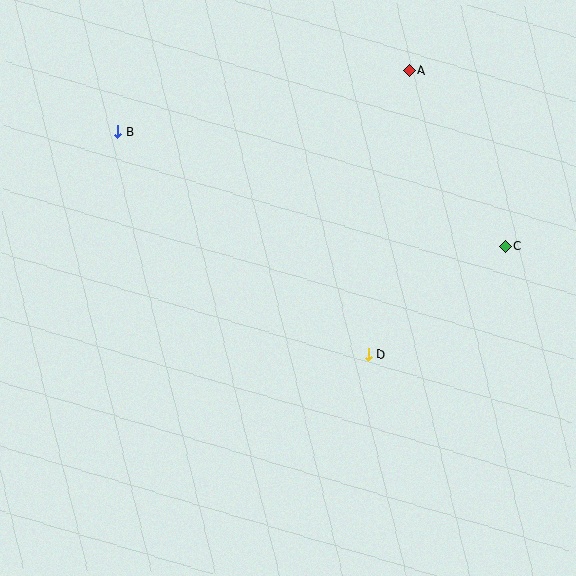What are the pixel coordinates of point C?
Point C is at (506, 246).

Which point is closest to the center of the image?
Point D at (368, 355) is closest to the center.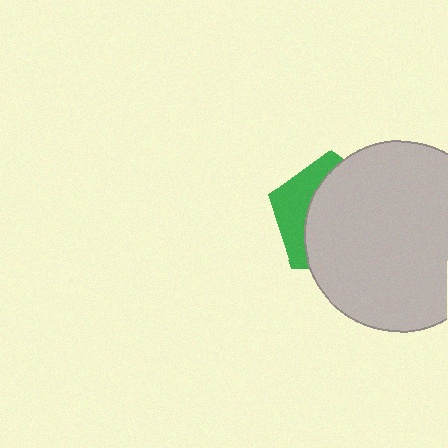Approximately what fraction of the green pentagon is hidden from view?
Roughly 69% of the green pentagon is hidden behind the light gray circle.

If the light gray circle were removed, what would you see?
You would see the complete green pentagon.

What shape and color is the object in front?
The object in front is a light gray circle.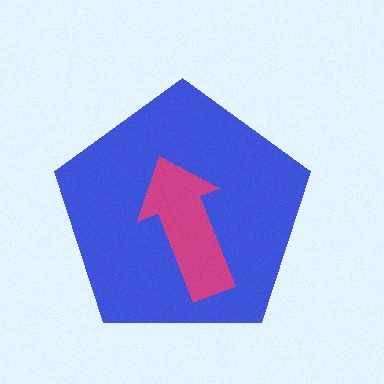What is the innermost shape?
The magenta arrow.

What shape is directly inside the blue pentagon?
The magenta arrow.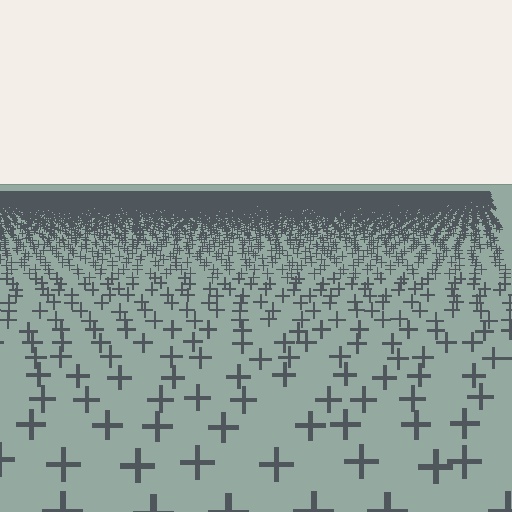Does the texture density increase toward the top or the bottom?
Density increases toward the top.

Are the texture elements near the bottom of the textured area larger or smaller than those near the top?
Larger. Near the bottom, elements are closer to the viewer and appear at a bigger on-screen size.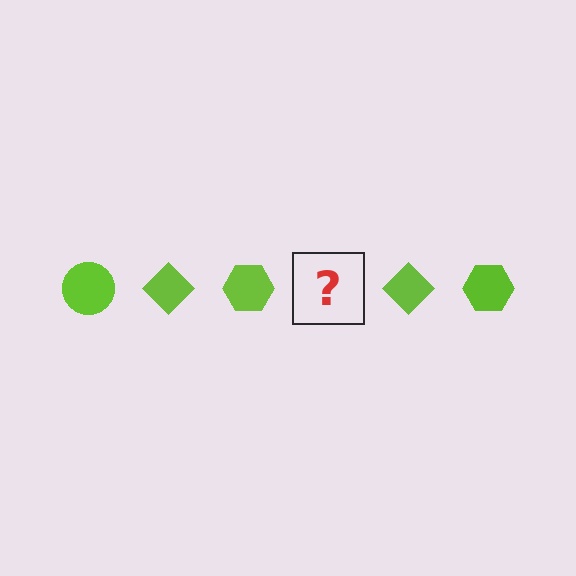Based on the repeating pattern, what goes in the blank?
The blank should be a lime circle.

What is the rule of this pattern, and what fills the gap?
The rule is that the pattern cycles through circle, diamond, hexagon shapes in lime. The gap should be filled with a lime circle.